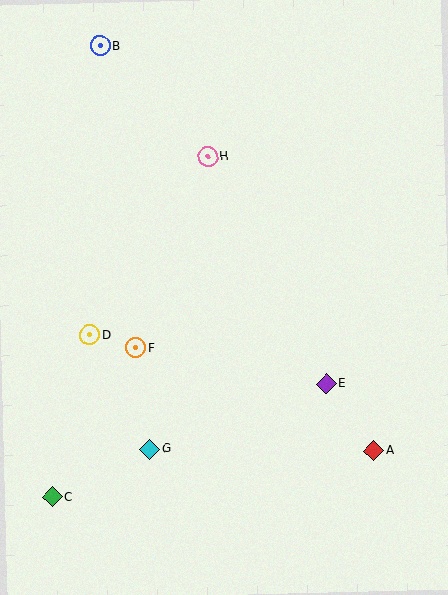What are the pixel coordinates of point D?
Point D is at (90, 335).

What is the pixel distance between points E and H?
The distance between E and H is 256 pixels.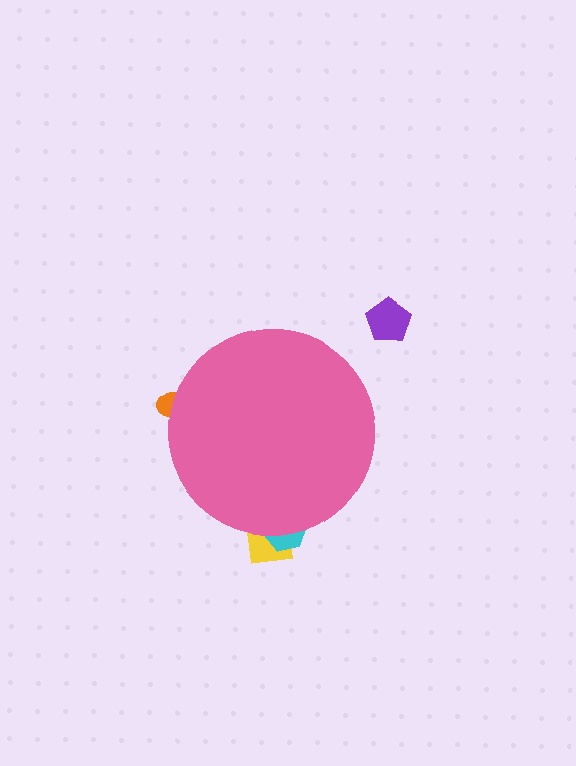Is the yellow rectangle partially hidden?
Yes, the yellow rectangle is partially hidden behind the pink circle.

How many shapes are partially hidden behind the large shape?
3 shapes are partially hidden.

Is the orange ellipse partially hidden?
Yes, the orange ellipse is partially hidden behind the pink circle.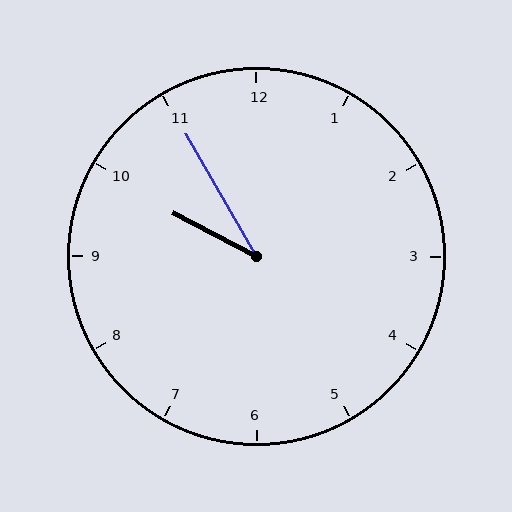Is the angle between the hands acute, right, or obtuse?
It is acute.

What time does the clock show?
9:55.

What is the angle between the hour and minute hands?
Approximately 32 degrees.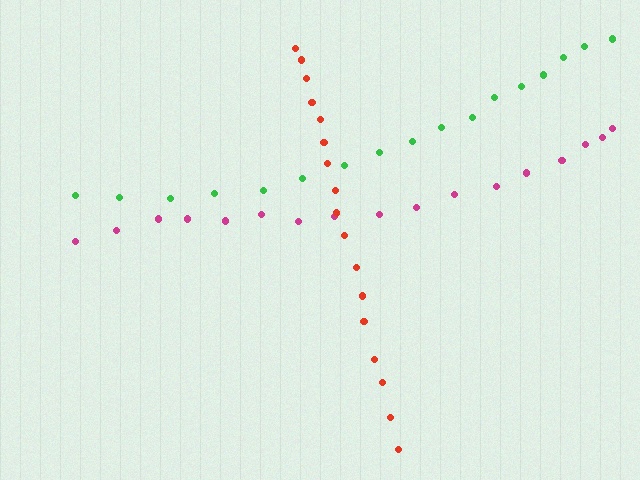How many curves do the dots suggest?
There are 3 distinct paths.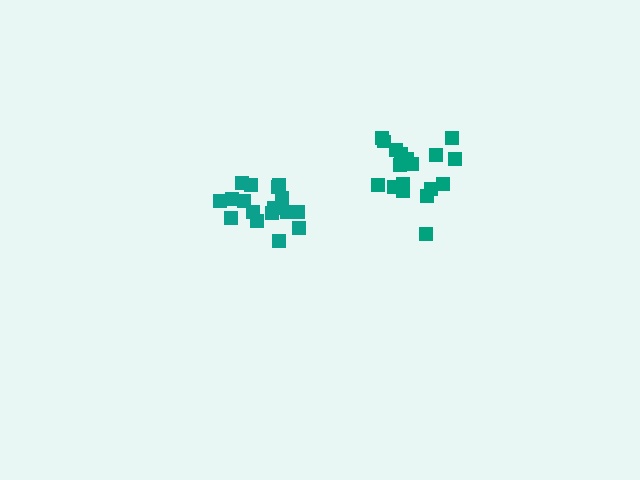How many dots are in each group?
Group 1: 17 dots, Group 2: 18 dots (35 total).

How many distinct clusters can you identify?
There are 2 distinct clusters.